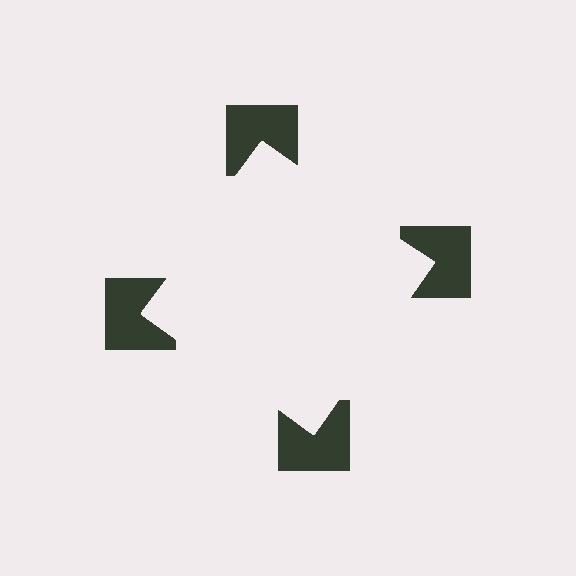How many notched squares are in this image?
There are 4 — one at each vertex of the illusory square.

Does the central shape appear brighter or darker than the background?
It typically appears slightly brighter than the background, even though no actual brightness change is drawn.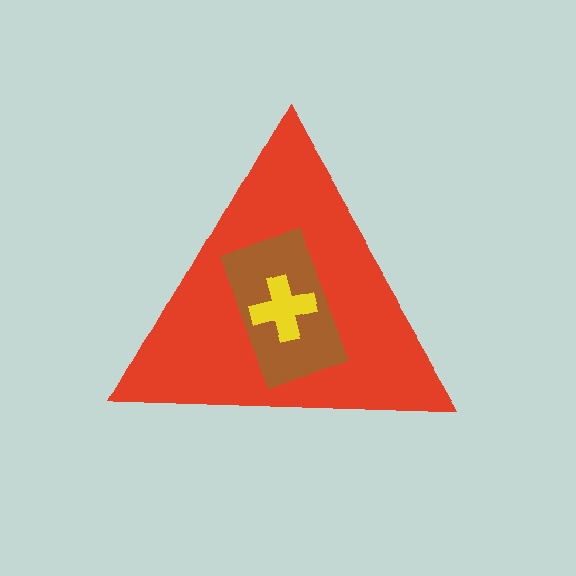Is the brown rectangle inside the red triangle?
Yes.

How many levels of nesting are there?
3.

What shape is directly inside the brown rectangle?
The yellow cross.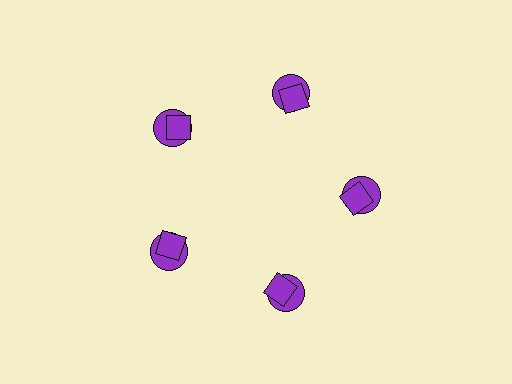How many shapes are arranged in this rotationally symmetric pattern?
There are 10 shapes, arranged in 5 groups of 2.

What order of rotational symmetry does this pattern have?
This pattern has 5-fold rotational symmetry.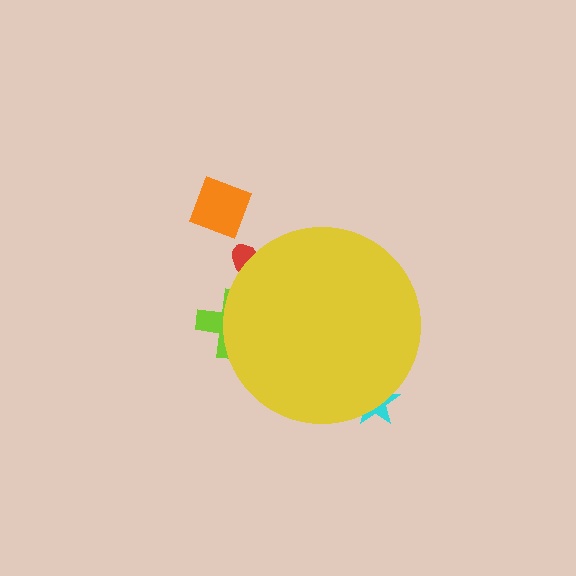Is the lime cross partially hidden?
Yes, the lime cross is partially hidden behind the yellow circle.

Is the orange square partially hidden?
No, the orange square is fully visible.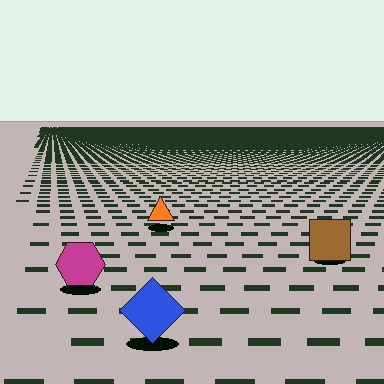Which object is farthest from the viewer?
The orange triangle is farthest from the viewer. It appears smaller and the ground texture around it is denser.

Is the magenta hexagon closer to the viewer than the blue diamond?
No. The blue diamond is closer — you can tell from the texture gradient: the ground texture is coarser near it.